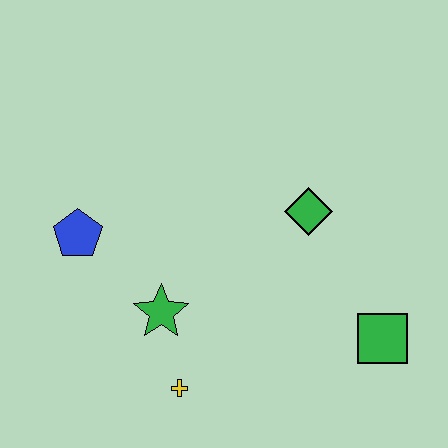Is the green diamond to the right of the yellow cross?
Yes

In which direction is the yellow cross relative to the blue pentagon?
The yellow cross is below the blue pentagon.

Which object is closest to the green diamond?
The green square is closest to the green diamond.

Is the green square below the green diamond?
Yes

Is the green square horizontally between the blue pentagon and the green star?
No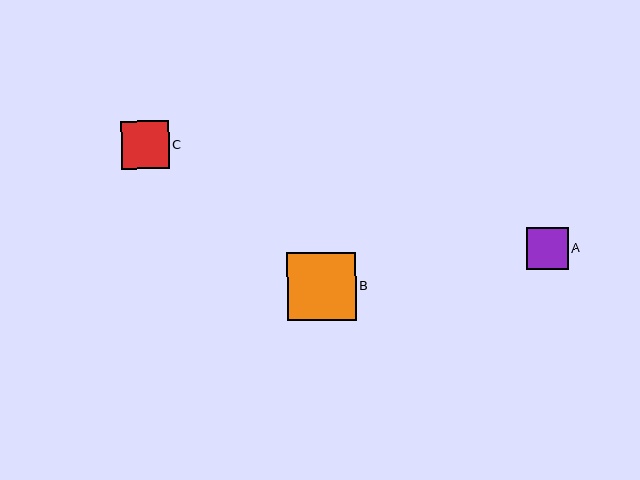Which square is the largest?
Square B is the largest with a size of approximately 68 pixels.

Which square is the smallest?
Square A is the smallest with a size of approximately 42 pixels.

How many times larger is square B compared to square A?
Square B is approximately 1.6 times the size of square A.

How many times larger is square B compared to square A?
Square B is approximately 1.6 times the size of square A.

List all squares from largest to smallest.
From largest to smallest: B, C, A.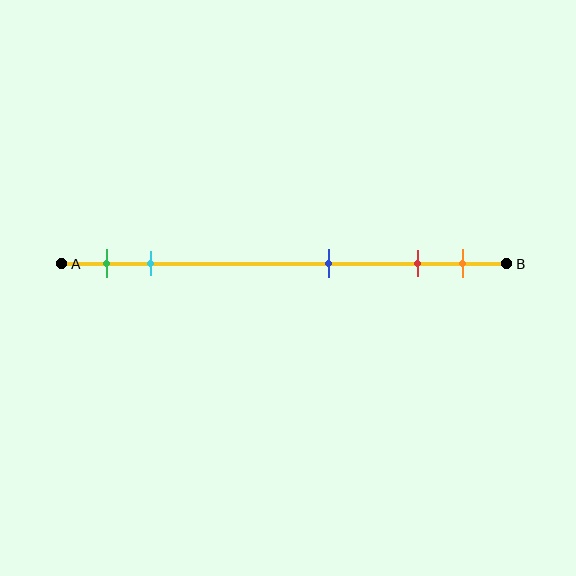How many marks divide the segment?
There are 5 marks dividing the segment.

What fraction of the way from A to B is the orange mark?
The orange mark is approximately 90% (0.9) of the way from A to B.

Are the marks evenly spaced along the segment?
No, the marks are not evenly spaced.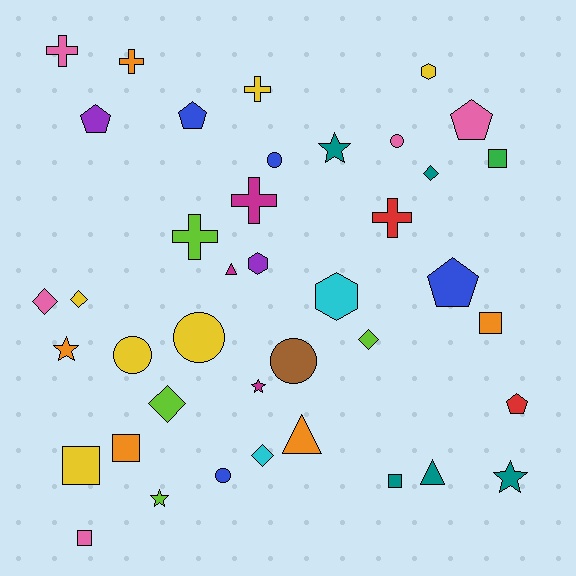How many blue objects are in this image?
There are 4 blue objects.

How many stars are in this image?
There are 5 stars.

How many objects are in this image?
There are 40 objects.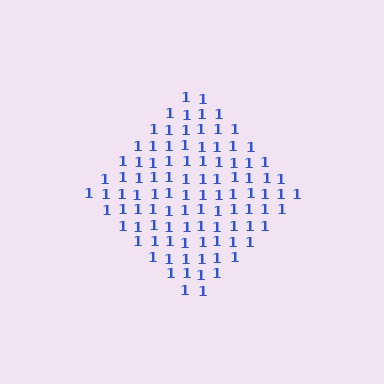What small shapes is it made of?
It is made of small digit 1's.